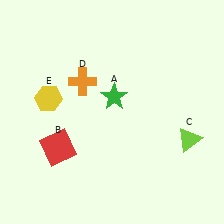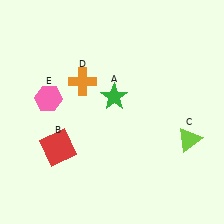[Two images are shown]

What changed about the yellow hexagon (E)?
In Image 1, E is yellow. In Image 2, it changed to pink.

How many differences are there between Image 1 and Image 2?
There is 1 difference between the two images.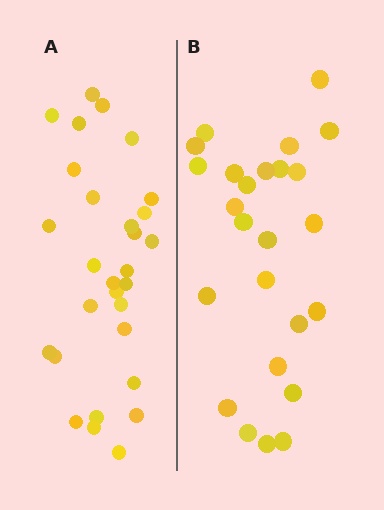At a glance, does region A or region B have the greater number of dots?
Region A (the left region) has more dots.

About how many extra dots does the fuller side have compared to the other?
Region A has about 4 more dots than region B.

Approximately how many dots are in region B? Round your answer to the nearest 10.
About 20 dots. (The exact count is 25, which rounds to 20.)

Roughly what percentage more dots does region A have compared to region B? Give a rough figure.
About 15% more.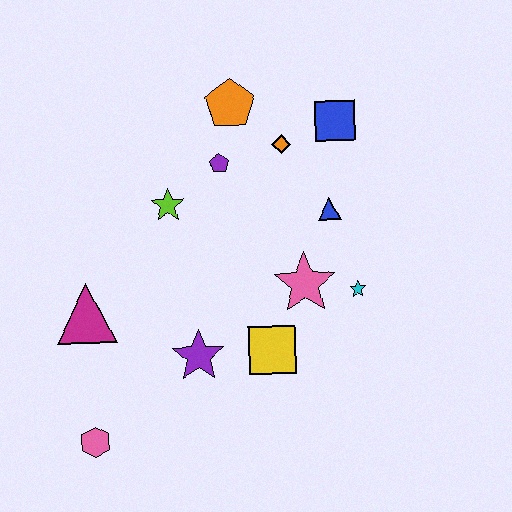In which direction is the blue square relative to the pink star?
The blue square is above the pink star.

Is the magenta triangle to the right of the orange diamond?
No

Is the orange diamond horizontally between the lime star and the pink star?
Yes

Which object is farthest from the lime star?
The pink hexagon is farthest from the lime star.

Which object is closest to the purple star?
The yellow square is closest to the purple star.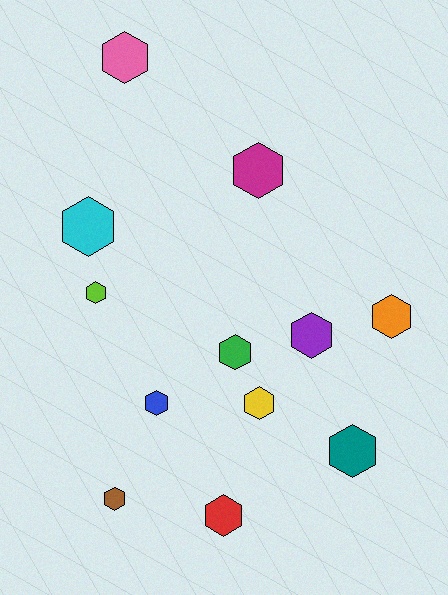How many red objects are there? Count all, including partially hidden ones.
There is 1 red object.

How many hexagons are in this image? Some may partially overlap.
There are 12 hexagons.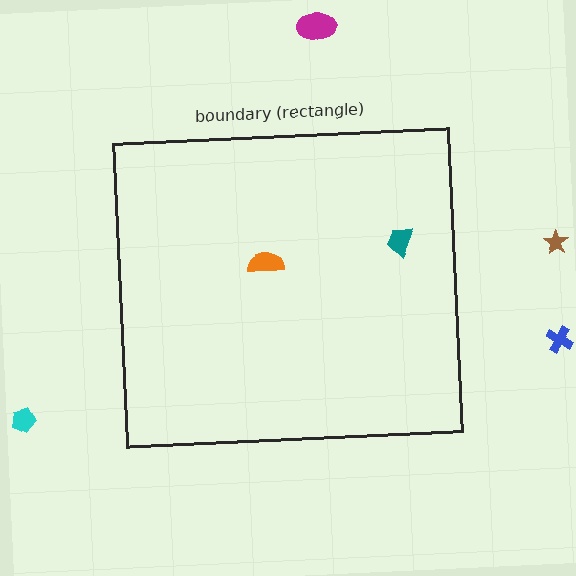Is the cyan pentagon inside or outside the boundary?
Outside.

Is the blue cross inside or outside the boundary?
Outside.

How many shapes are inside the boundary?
2 inside, 4 outside.